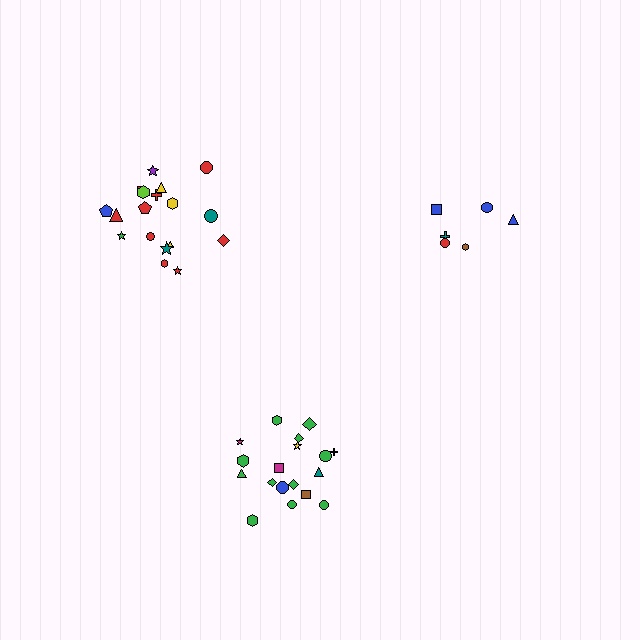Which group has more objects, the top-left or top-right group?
The top-left group.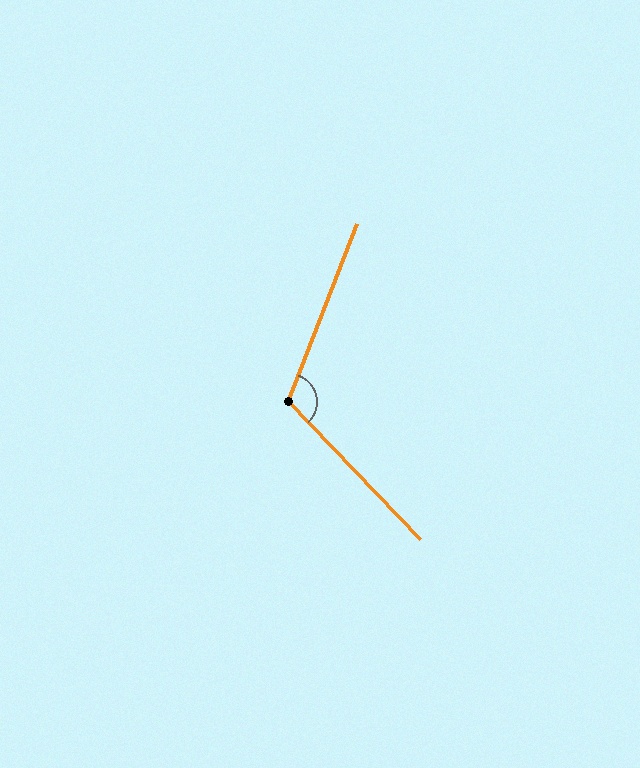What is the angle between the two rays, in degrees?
Approximately 115 degrees.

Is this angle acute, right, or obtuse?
It is obtuse.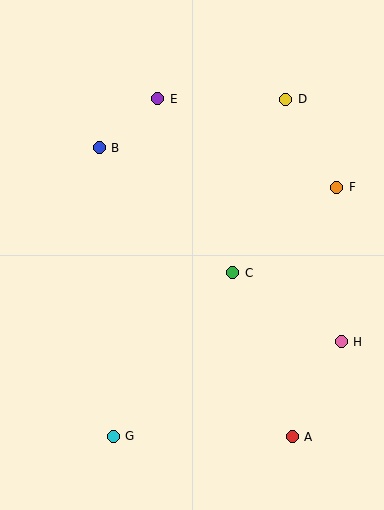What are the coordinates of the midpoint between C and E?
The midpoint between C and E is at (195, 186).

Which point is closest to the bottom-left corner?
Point G is closest to the bottom-left corner.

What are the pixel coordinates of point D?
Point D is at (286, 99).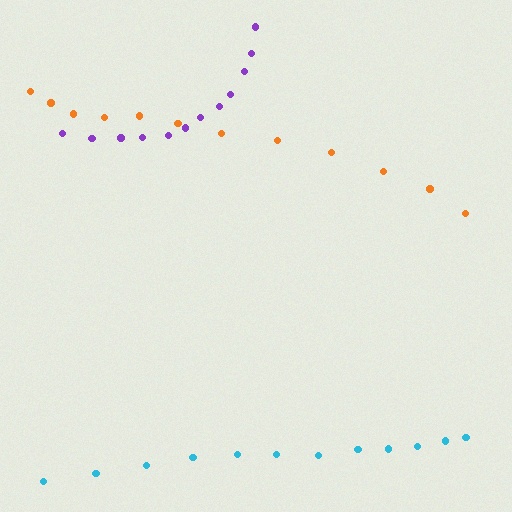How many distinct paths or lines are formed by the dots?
There are 3 distinct paths.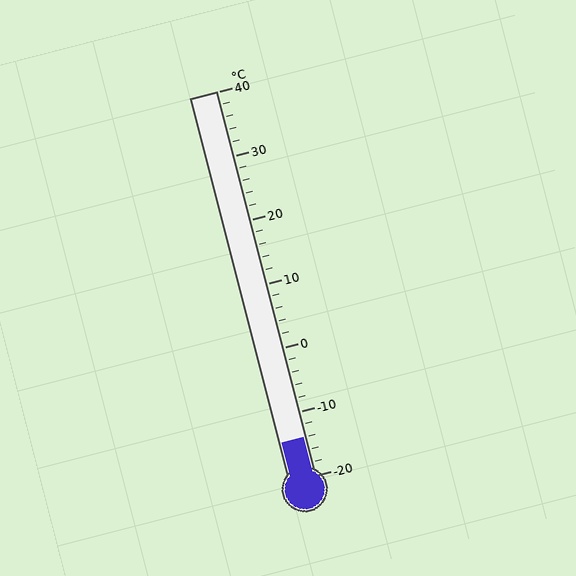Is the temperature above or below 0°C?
The temperature is below 0°C.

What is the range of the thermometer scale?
The thermometer scale ranges from -20°C to 40°C.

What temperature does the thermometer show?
The thermometer shows approximately -14°C.